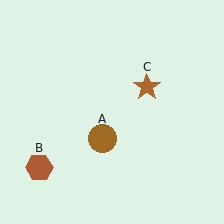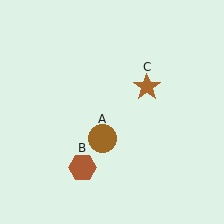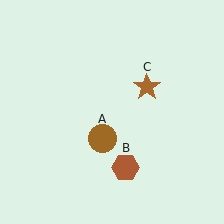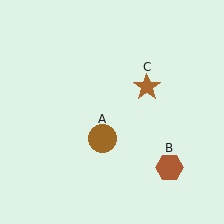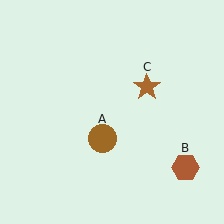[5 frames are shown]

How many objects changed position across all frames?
1 object changed position: brown hexagon (object B).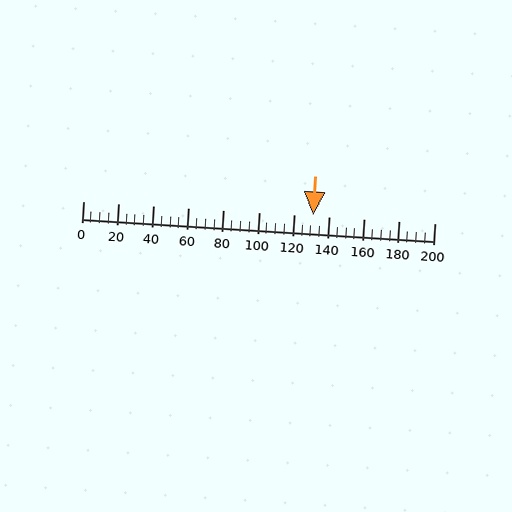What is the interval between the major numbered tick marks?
The major tick marks are spaced 20 units apart.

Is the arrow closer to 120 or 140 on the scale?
The arrow is closer to 140.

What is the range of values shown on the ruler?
The ruler shows values from 0 to 200.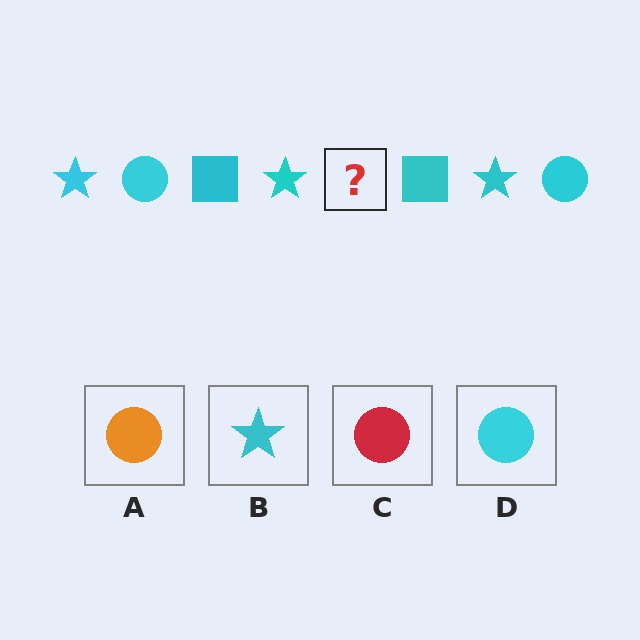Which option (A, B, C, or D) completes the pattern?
D.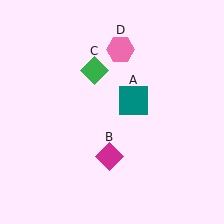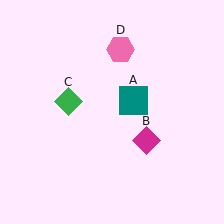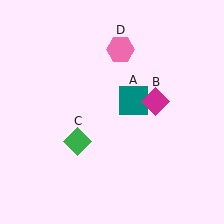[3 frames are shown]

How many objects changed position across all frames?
2 objects changed position: magenta diamond (object B), green diamond (object C).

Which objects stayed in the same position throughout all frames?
Teal square (object A) and pink hexagon (object D) remained stationary.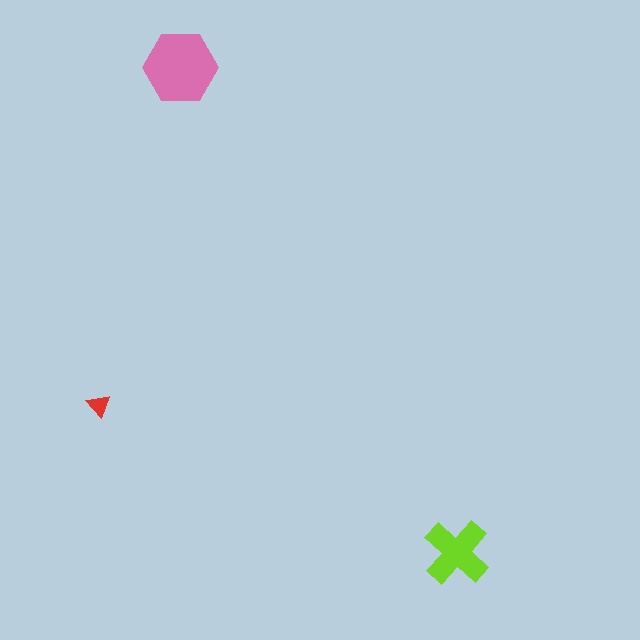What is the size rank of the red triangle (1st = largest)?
3rd.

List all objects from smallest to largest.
The red triangle, the lime cross, the pink hexagon.